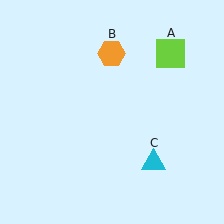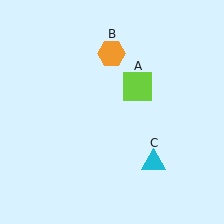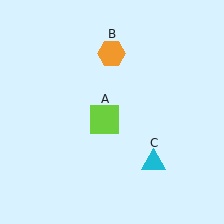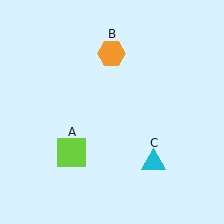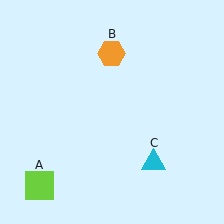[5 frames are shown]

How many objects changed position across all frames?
1 object changed position: lime square (object A).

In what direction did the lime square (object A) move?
The lime square (object A) moved down and to the left.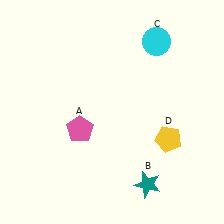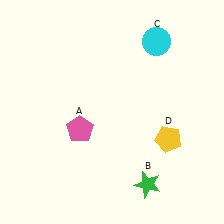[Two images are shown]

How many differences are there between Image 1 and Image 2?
There is 1 difference between the two images.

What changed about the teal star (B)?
In Image 1, B is teal. In Image 2, it changed to green.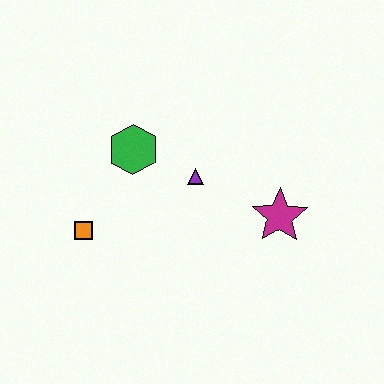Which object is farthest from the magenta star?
The orange square is farthest from the magenta star.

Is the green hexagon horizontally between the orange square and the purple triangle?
Yes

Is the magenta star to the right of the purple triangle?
Yes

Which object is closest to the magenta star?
The purple triangle is closest to the magenta star.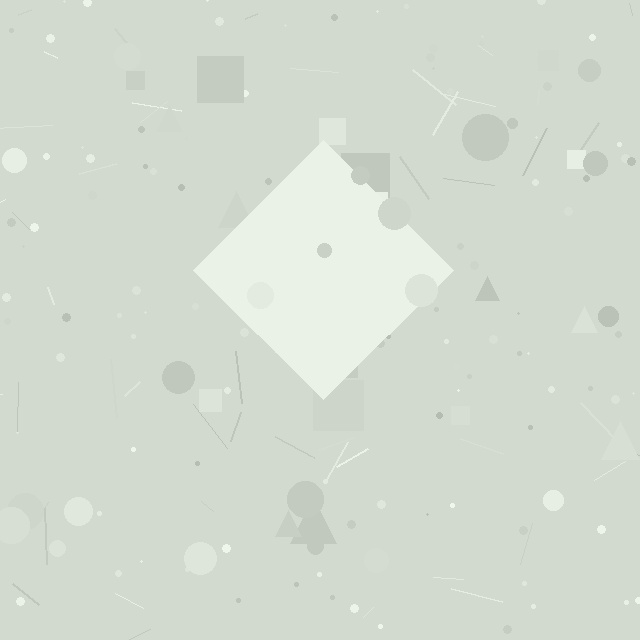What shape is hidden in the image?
A diamond is hidden in the image.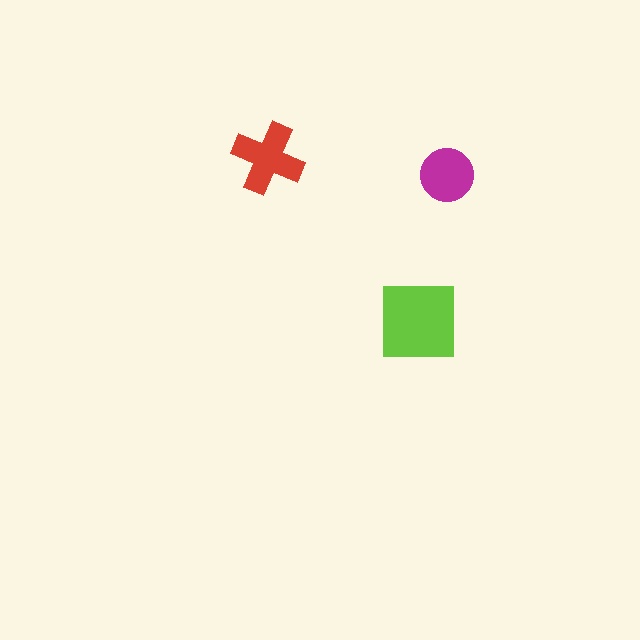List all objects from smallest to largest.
The magenta circle, the red cross, the lime square.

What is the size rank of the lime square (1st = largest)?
1st.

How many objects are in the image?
There are 3 objects in the image.